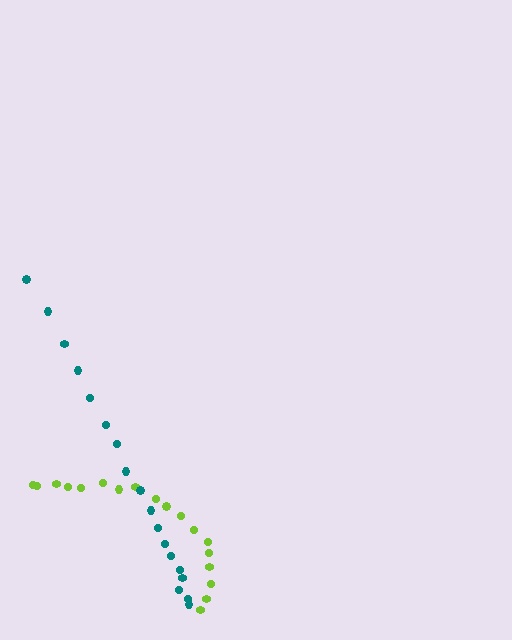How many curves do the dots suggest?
There are 2 distinct paths.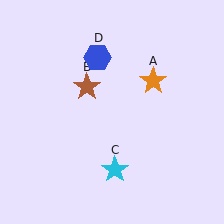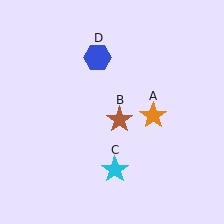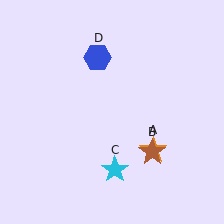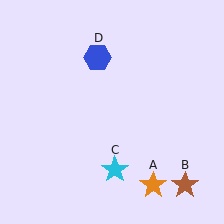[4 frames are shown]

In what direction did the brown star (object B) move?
The brown star (object B) moved down and to the right.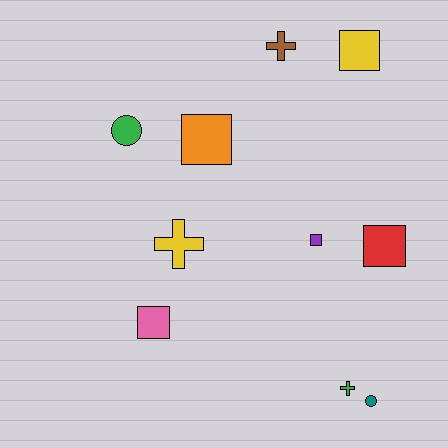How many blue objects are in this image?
There are no blue objects.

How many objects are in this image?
There are 10 objects.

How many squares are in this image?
There are 5 squares.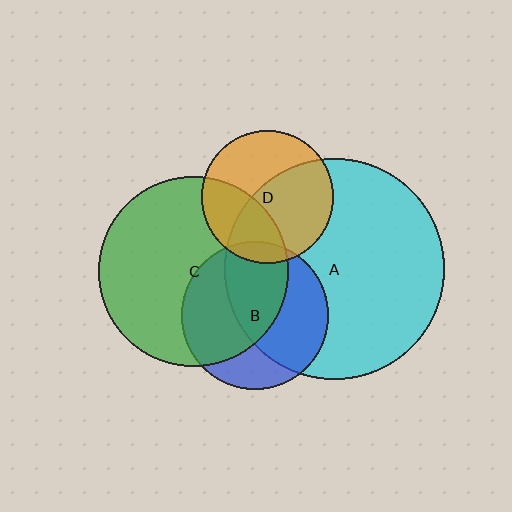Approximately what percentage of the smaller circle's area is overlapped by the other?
Approximately 60%.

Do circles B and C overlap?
Yes.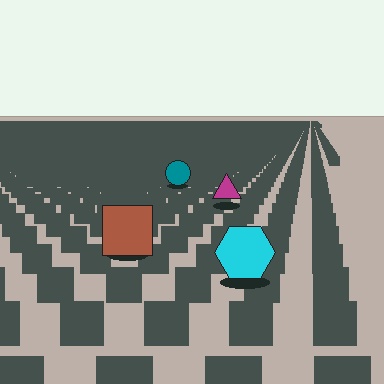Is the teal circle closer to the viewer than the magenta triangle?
No. The magenta triangle is closer — you can tell from the texture gradient: the ground texture is coarser near it.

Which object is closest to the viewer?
The cyan hexagon is closest. The texture marks near it are larger and more spread out.